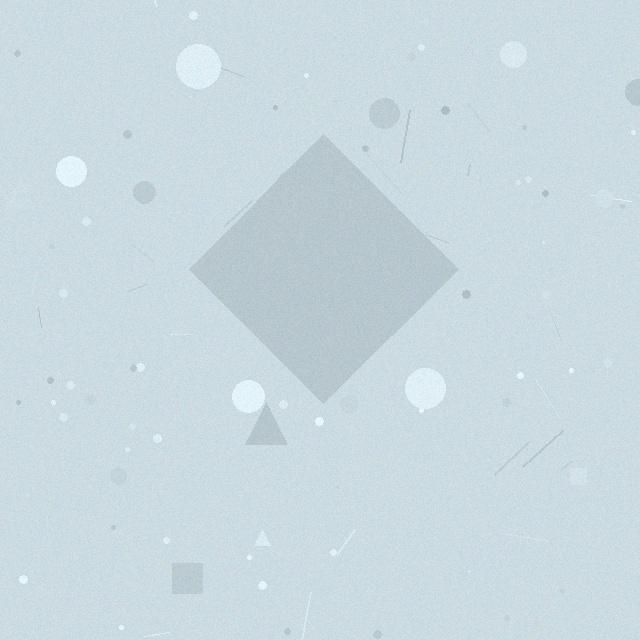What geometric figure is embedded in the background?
A diamond is embedded in the background.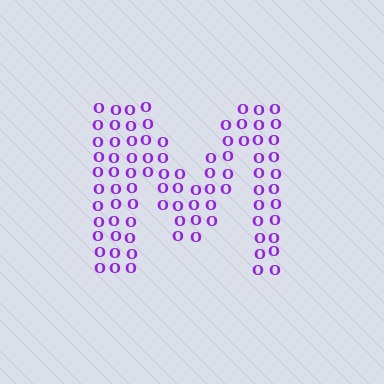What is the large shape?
The large shape is the letter M.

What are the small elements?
The small elements are letter O's.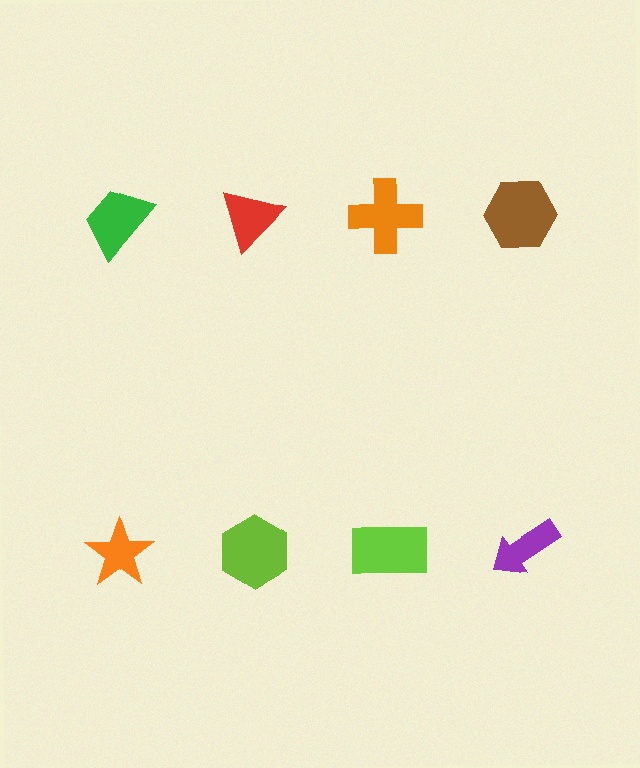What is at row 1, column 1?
A green trapezoid.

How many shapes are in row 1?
4 shapes.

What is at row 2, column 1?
An orange star.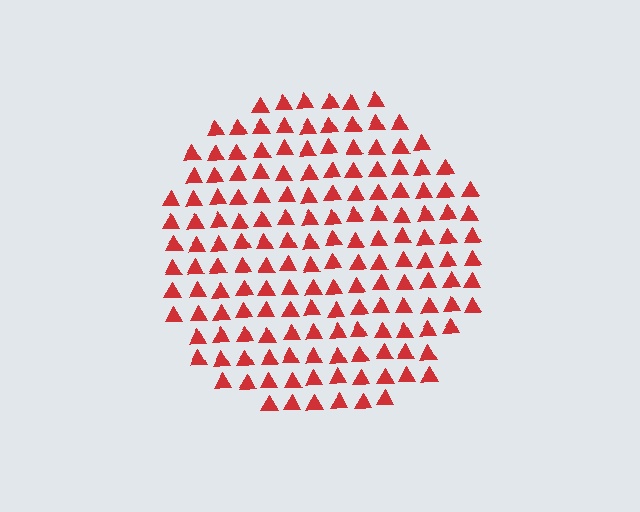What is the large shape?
The large shape is a circle.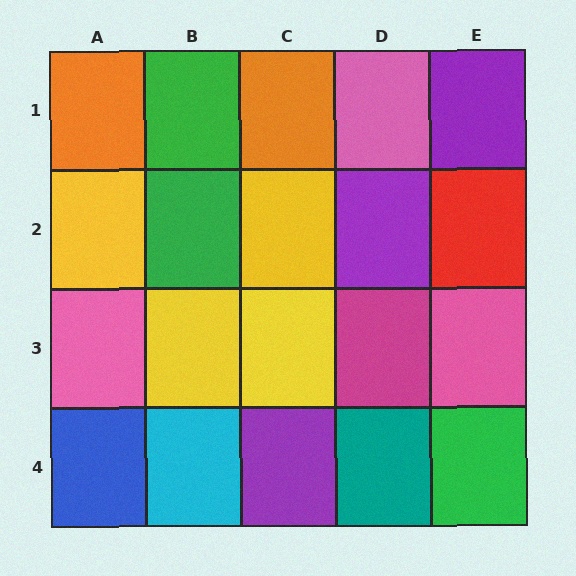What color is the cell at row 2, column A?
Yellow.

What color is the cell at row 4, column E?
Green.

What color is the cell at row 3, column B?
Yellow.